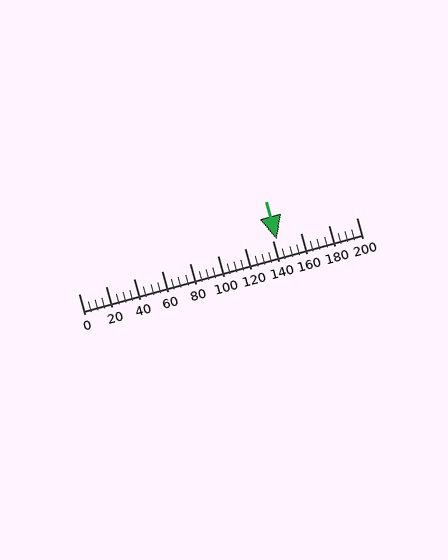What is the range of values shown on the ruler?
The ruler shows values from 0 to 200.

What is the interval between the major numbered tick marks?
The major tick marks are spaced 20 units apart.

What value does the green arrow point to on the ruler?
The green arrow points to approximately 143.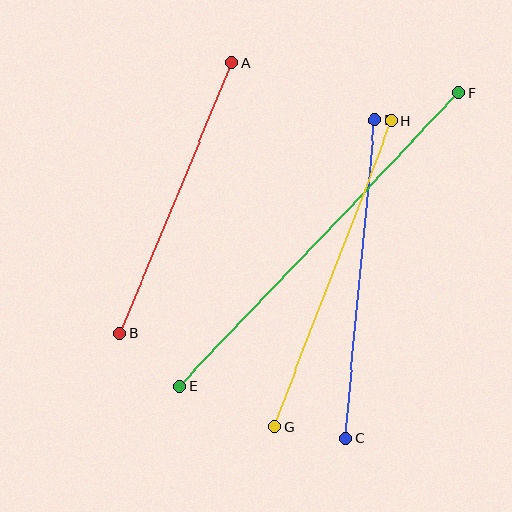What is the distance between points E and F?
The distance is approximately 406 pixels.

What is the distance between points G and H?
The distance is approximately 327 pixels.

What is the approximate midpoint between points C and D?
The midpoint is at approximately (360, 279) pixels.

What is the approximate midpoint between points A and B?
The midpoint is at approximately (176, 198) pixels.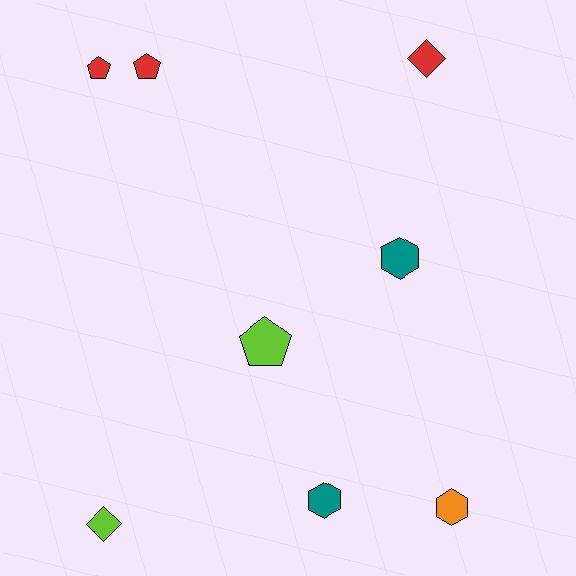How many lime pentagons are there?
There is 1 lime pentagon.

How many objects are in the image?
There are 8 objects.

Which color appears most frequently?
Red, with 3 objects.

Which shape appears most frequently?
Hexagon, with 3 objects.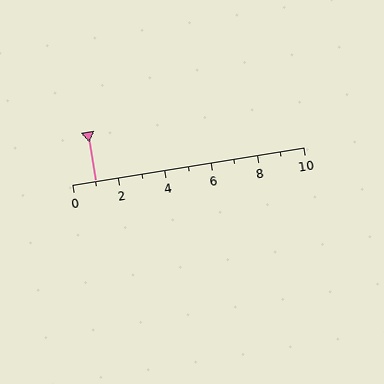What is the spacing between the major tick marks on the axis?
The major ticks are spaced 2 apart.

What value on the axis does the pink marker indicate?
The marker indicates approximately 1.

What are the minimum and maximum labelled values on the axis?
The axis runs from 0 to 10.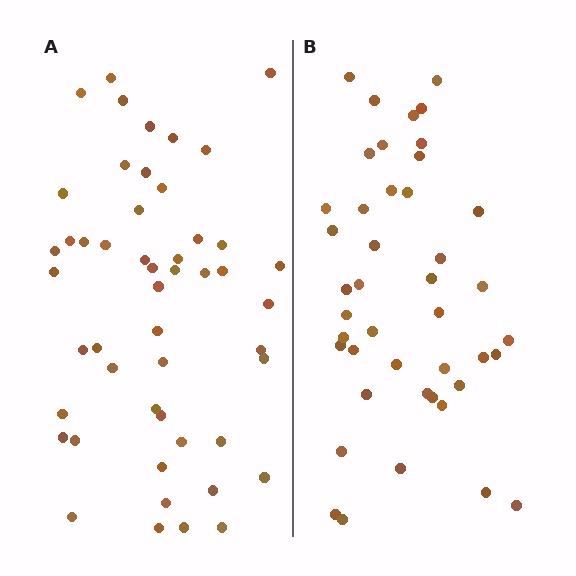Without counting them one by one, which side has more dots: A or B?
Region A (the left region) has more dots.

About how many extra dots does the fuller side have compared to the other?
Region A has roughly 8 or so more dots than region B.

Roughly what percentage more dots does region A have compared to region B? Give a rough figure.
About 15% more.